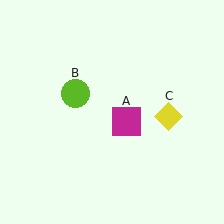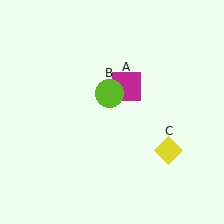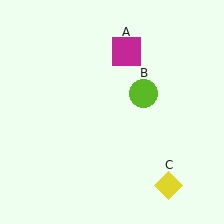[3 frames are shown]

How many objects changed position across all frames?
3 objects changed position: magenta square (object A), lime circle (object B), yellow diamond (object C).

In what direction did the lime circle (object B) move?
The lime circle (object B) moved right.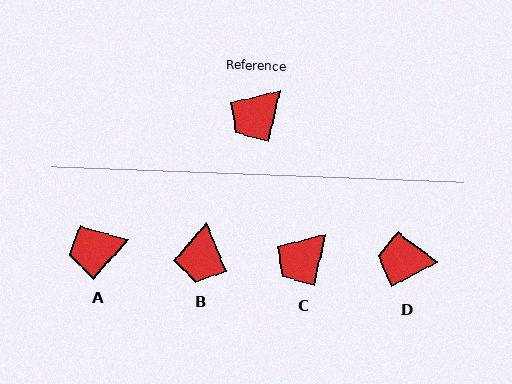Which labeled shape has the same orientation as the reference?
C.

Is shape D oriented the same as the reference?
No, it is off by about 50 degrees.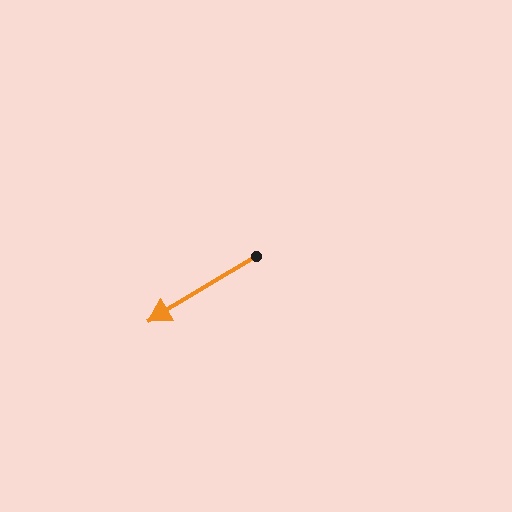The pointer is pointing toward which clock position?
Roughly 8 o'clock.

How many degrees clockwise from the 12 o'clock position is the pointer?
Approximately 239 degrees.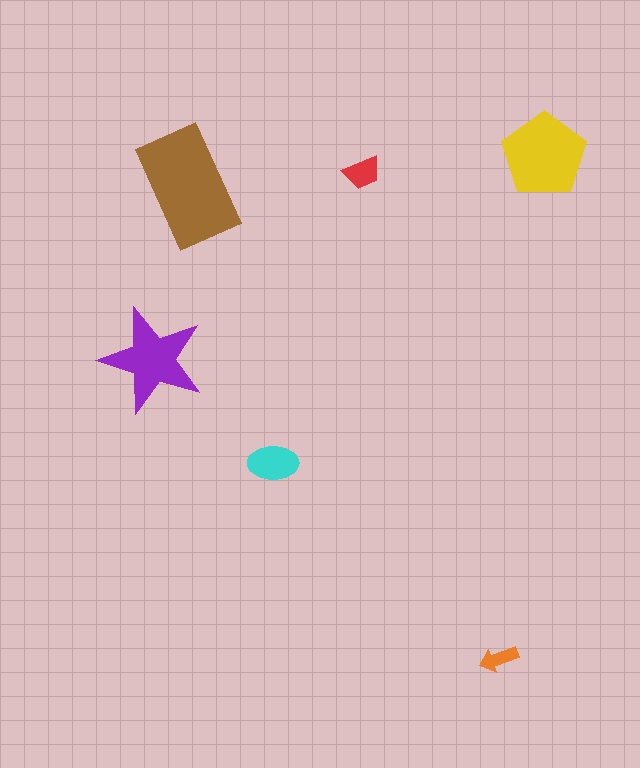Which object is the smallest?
The orange arrow.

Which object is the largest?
The brown rectangle.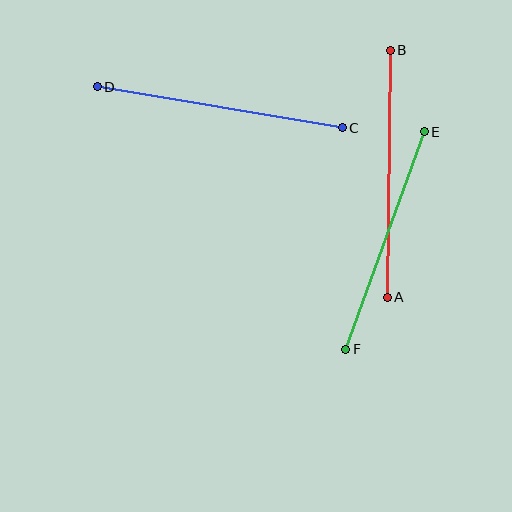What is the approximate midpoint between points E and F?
The midpoint is at approximately (385, 241) pixels.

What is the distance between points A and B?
The distance is approximately 247 pixels.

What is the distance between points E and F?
The distance is approximately 231 pixels.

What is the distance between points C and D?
The distance is approximately 249 pixels.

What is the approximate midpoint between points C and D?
The midpoint is at approximately (220, 107) pixels.